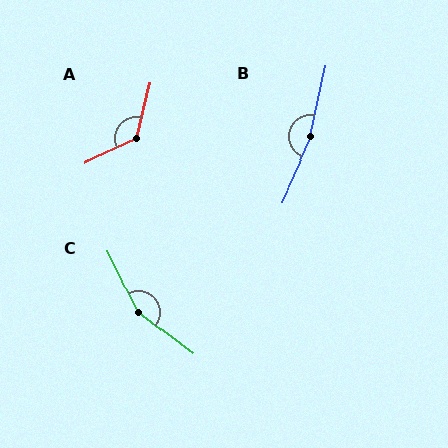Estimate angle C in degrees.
Approximately 153 degrees.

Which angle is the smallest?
A, at approximately 128 degrees.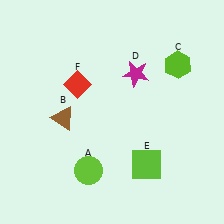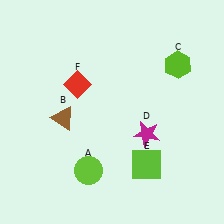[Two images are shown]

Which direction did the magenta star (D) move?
The magenta star (D) moved down.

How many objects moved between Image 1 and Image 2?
1 object moved between the two images.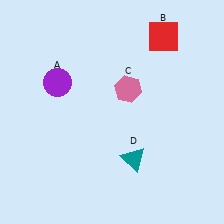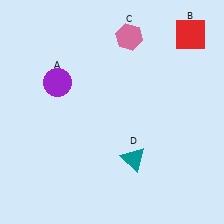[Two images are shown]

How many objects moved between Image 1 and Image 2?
2 objects moved between the two images.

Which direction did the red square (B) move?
The red square (B) moved right.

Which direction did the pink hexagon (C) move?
The pink hexagon (C) moved up.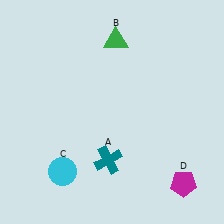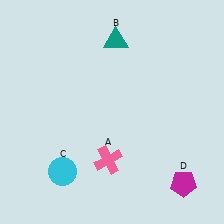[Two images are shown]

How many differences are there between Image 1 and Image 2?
There are 2 differences between the two images.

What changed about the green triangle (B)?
In Image 1, B is green. In Image 2, it changed to teal.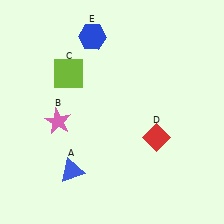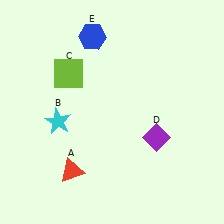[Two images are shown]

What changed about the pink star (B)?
In Image 1, B is pink. In Image 2, it changed to cyan.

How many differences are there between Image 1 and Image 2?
There are 3 differences between the two images.